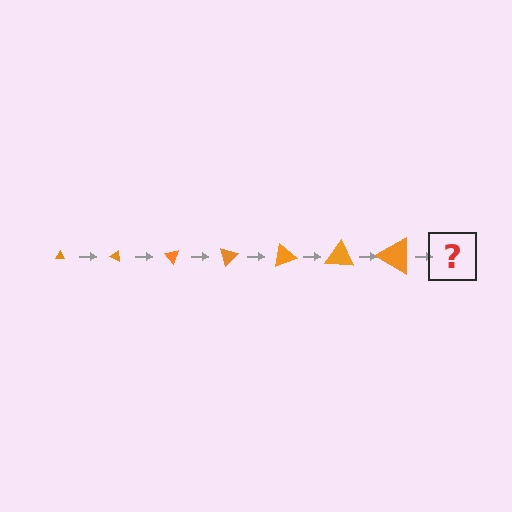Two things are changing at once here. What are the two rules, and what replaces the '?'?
The two rules are that the triangle grows larger each step and it rotates 25 degrees each step. The '?' should be a triangle, larger than the previous one and rotated 175 degrees from the start.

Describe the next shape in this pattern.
It should be a triangle, larger than the previous one and rotated 175 degrees from the start.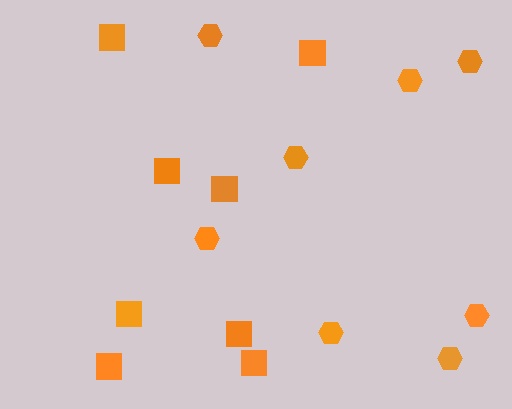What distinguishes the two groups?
There are 2 groups: one group of squares (8) and one group of hexagons (8).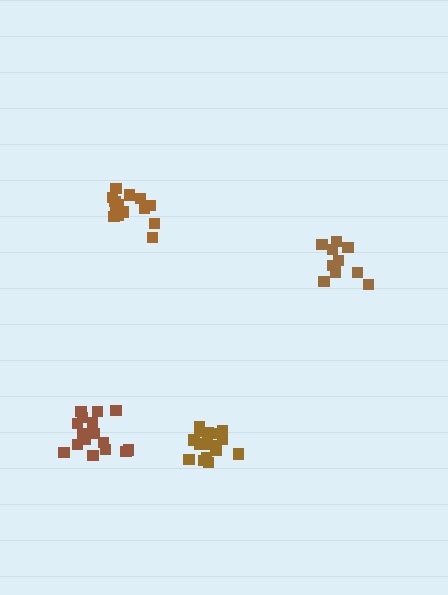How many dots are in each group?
Group 1: 15 dots, Group 2: 16 dots, Group 3: 16 dots, Group 4: 10 dots (57 total).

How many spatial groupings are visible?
There are 4 spatial groupings.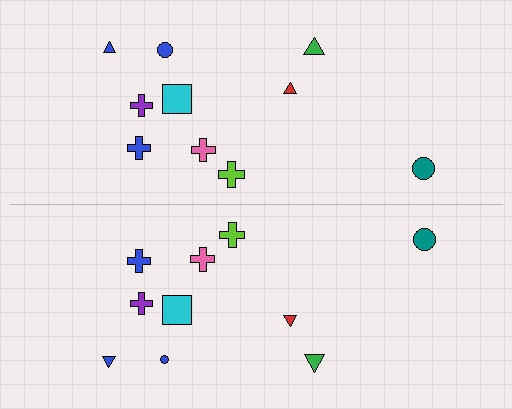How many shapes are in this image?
There are 20 shapes in this image.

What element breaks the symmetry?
The blue circle on the bottom side has a different size than its mirror counterpart.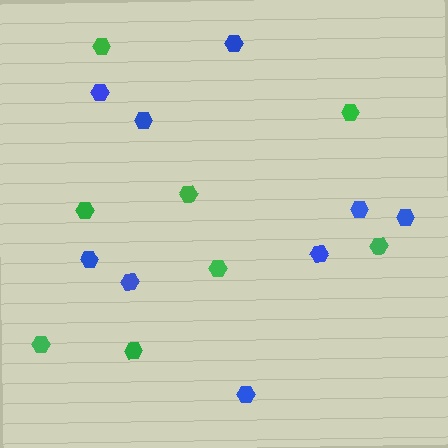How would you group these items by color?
There are 2 groups: one group of blue hexagons (9) and one group of green hexagons (8).